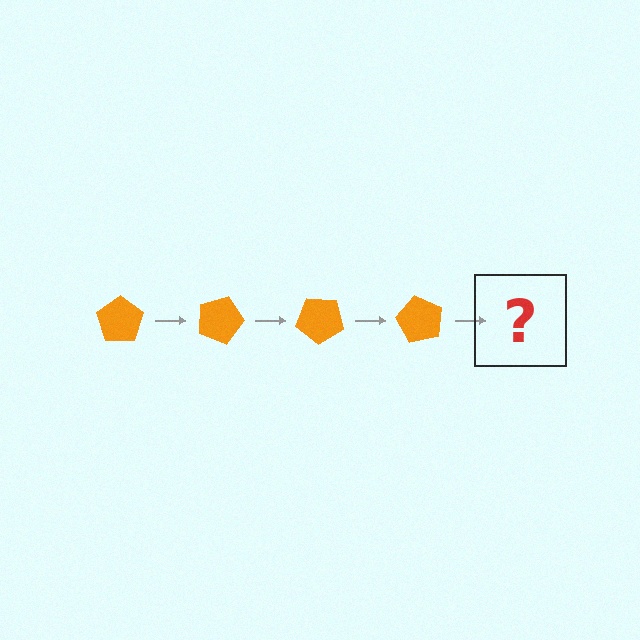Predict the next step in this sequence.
The next step is an orange pentagon rotated 80 degrees.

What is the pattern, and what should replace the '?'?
The pattern is that the pentagon rotates 20 degrees each step. The '?' should be an orange pentagon rotated 80 degrees.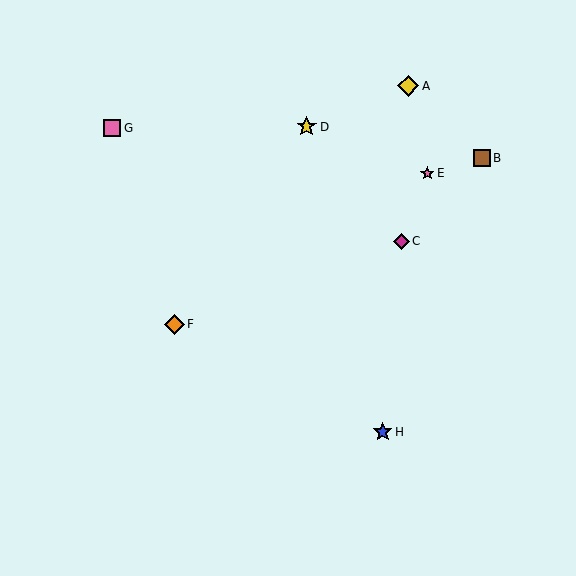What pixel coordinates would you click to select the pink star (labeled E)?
Click at (427, 173) to select the pink star E.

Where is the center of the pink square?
The center of the pink square is at (112, 128).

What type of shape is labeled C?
Shape C is a magenta diamond.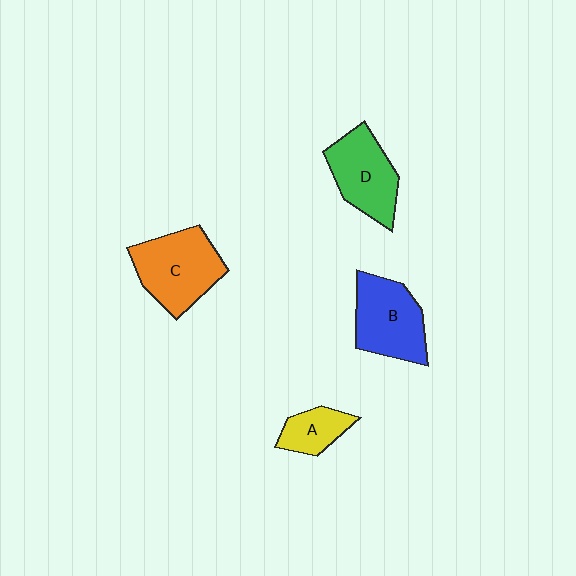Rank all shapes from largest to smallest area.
From largest to smallest: C (orange), B (blue), D (green), A (yellow).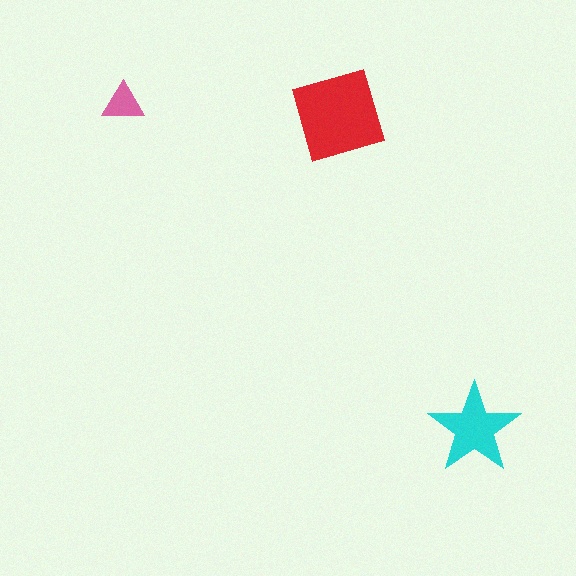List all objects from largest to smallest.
The red diamond, the cyan star, the pink triangle.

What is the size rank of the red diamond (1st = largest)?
1st.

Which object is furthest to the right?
The cyan star is rightmost.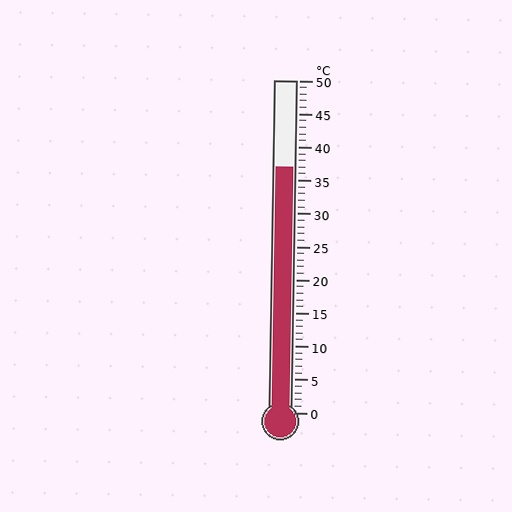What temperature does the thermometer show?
The thermometer shows approximately 37°C.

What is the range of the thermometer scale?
The thermometer scale ranges from 0°C to 50°C.